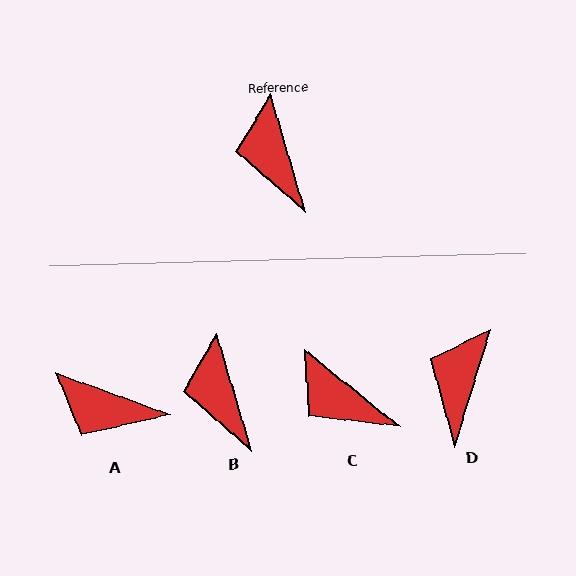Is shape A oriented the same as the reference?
No, it is off by about 54 degrees.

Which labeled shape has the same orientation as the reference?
B.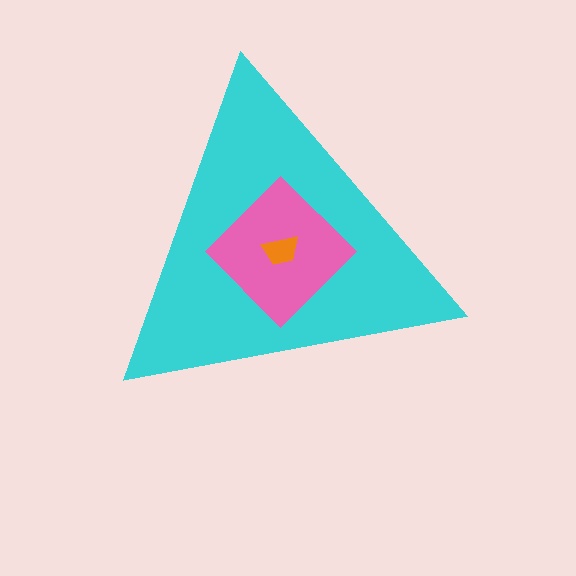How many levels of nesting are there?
3.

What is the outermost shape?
The cyan triangle.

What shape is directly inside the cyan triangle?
The pink diamond.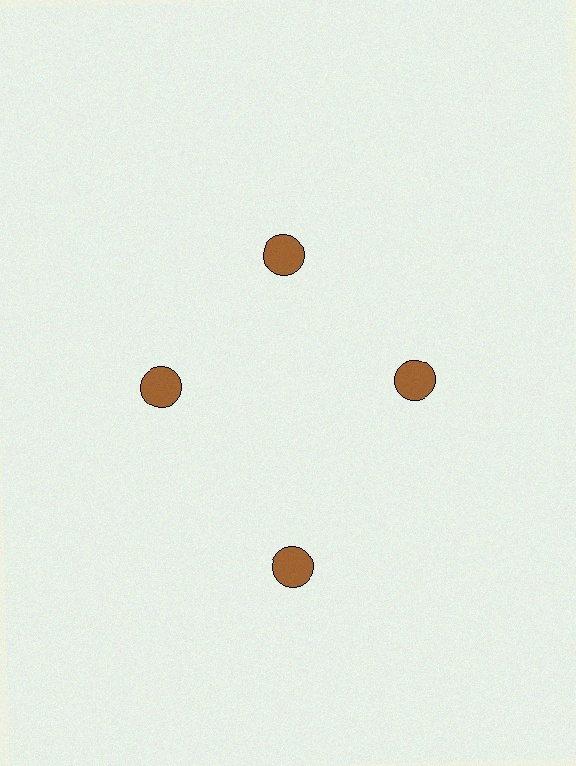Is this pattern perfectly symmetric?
No. The 4 brown circles are arranged in a ring, but one element near the 6 o'clock position is pushed outward from the center, breaking the 4-fold rotational symmetry.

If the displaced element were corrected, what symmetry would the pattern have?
It would have 4-fold rotational symmetry — the pattern would map onto itself every 90 degrees.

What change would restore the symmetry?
The symmetry would be restored by moving it inward, back onto the ring so that all 4 circles sit at equal angles and equal distance from the center.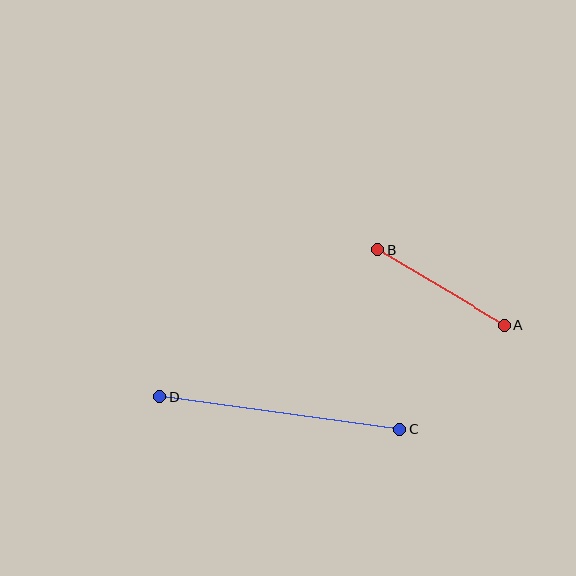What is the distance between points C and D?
The distance is approximately 242 pixels.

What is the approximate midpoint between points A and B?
The midpoint is at approximately (441, 287) pixels.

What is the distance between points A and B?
The distance is approximately 147 pixels.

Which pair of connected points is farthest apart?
Points C and D are farthest apart.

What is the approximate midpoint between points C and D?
The midpoint is at approximately (279, 413) pixels.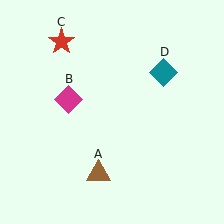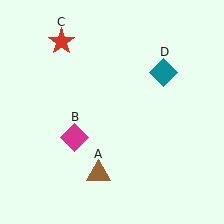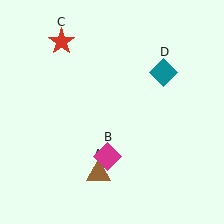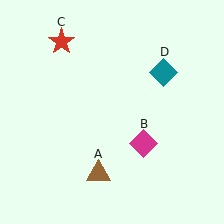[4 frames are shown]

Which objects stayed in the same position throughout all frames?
Brown triangle (object A) and red star (object C) and teal diamond (object D) remained stationary.